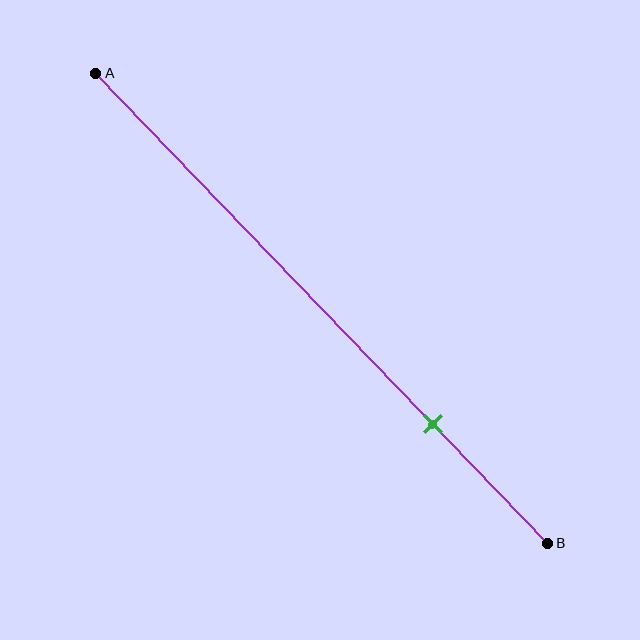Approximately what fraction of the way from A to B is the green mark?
The green mark is approximately 75% of the way from A to B.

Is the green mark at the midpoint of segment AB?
No, the mark is at about 75% from A, not at the 50% midpoint.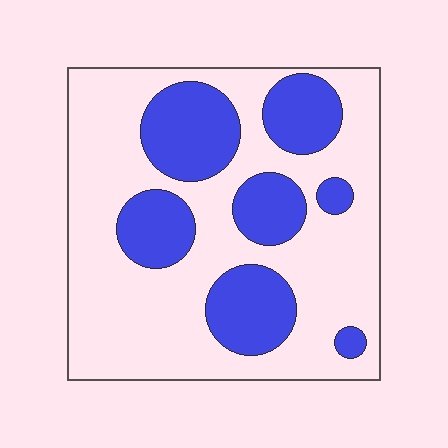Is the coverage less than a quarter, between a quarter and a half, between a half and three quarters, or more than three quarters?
Between a quarter and a half.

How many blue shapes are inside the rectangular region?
7.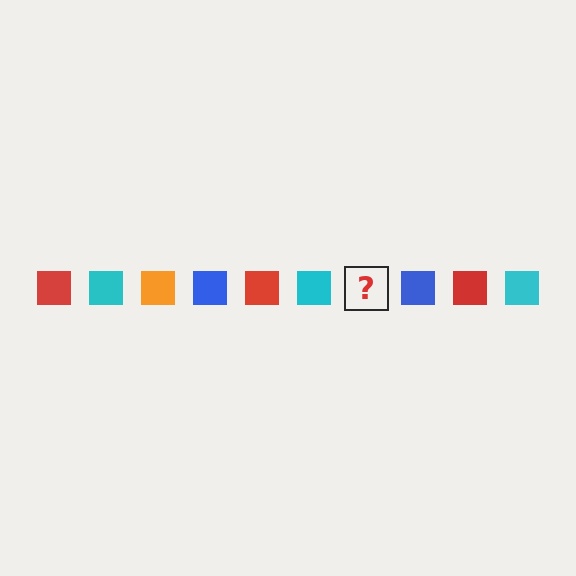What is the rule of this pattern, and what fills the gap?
The rule is that the pattern cycles through red, cyan, orange, blue squares. The gap should be filled with an orange square.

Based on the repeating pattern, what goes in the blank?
The blank should be an orange square.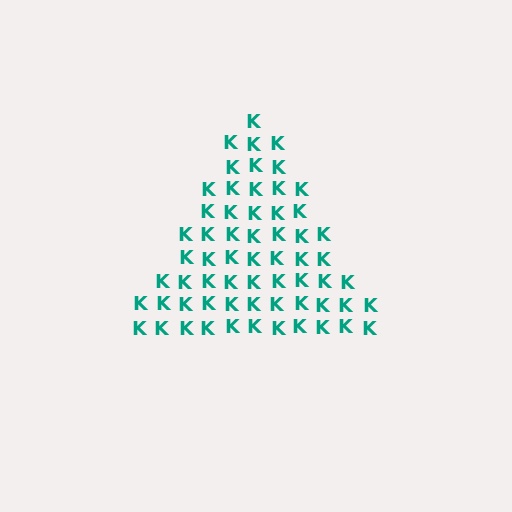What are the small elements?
The small elements are letter K's.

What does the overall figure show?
The overall figure shows a triangle.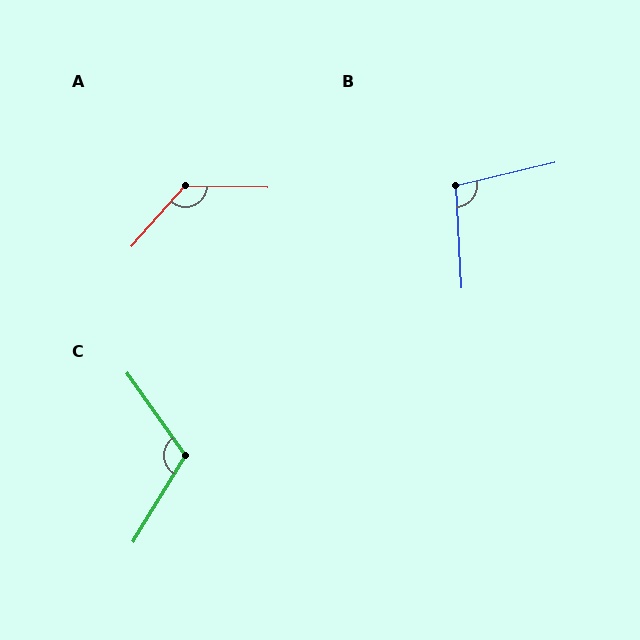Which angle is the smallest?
B, at approximately 101 degrees.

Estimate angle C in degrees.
Approximately 114 degrees.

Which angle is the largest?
A, at approximately 130 degrees.